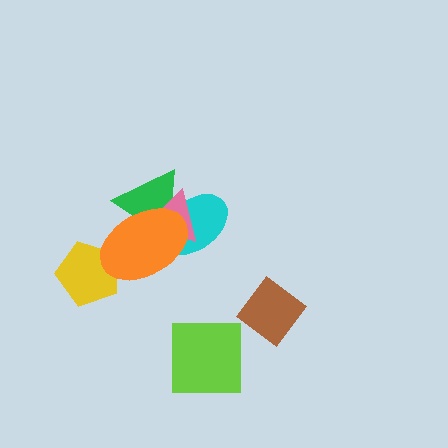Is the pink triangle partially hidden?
Yes, it is partially covered by another shape.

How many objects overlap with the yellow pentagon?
1 object overlaps with the yellow pentagon.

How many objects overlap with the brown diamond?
0 objects overlap with the brown diamond.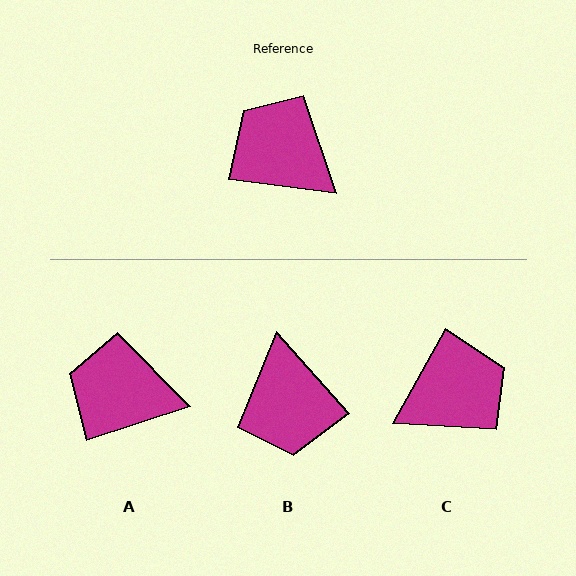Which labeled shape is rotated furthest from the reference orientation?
B, about 139 degrees away.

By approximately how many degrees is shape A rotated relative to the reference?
Approximately 26 degrees counter-clockwise.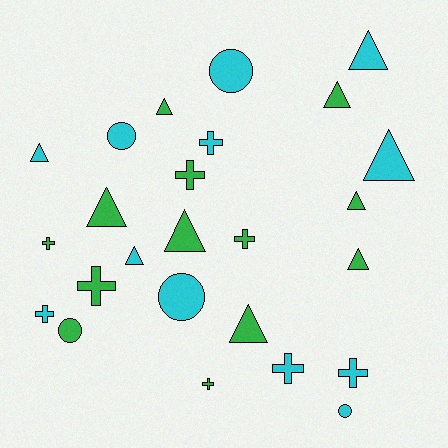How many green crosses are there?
There are 5 green crosses.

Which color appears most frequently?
Green, with 13 objects.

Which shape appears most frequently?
Triangle, with 11 objects.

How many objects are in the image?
There are 25 objects.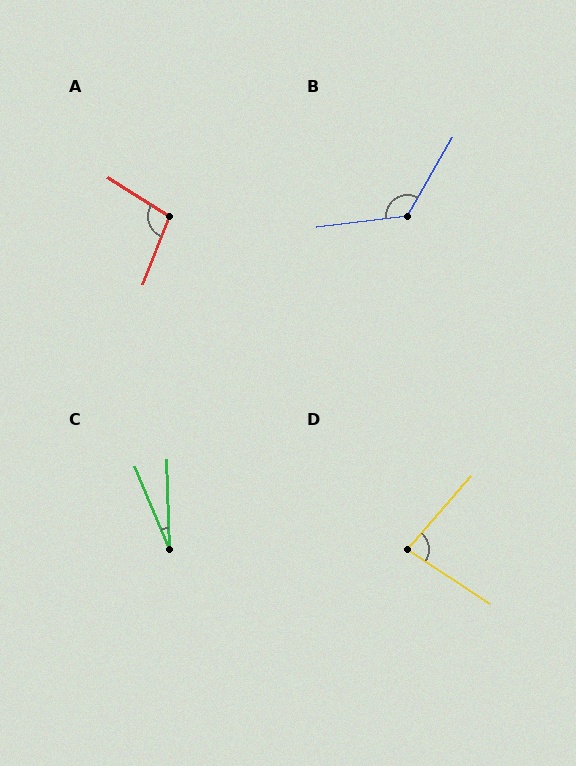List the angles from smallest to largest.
C (21°), D (82°), A (101°), B (126°).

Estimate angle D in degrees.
Approximately 82 degrees.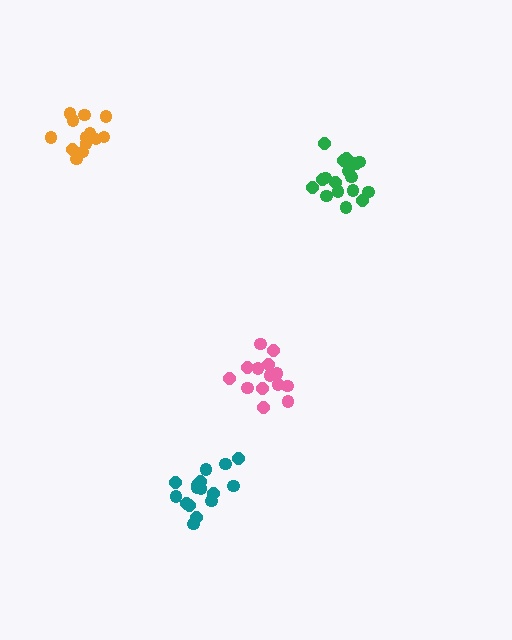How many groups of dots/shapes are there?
There are 4 groups.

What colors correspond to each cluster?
The clusters are colored: orange, teal, pink, green.